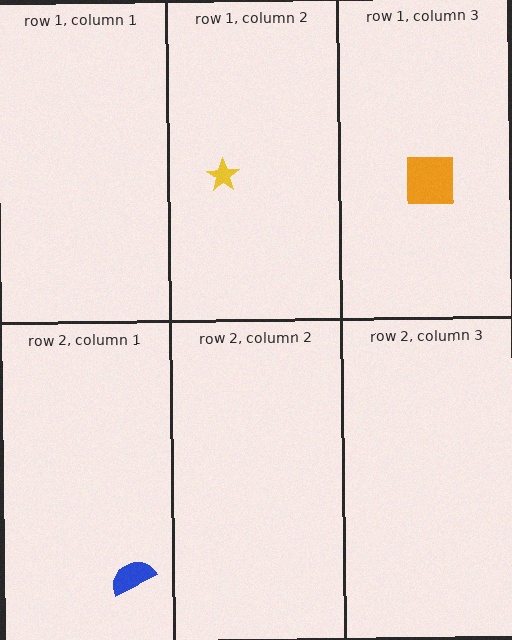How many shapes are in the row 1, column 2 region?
1.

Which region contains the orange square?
The row 1, column 3 region.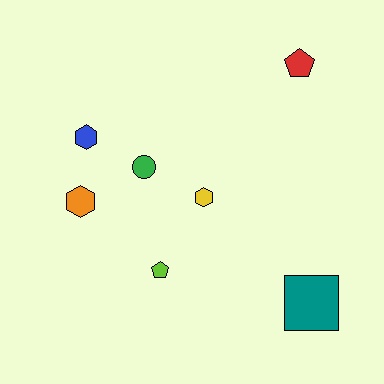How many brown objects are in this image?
There are no brown objects.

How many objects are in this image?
There are 7 objects.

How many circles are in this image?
There is 1 circle.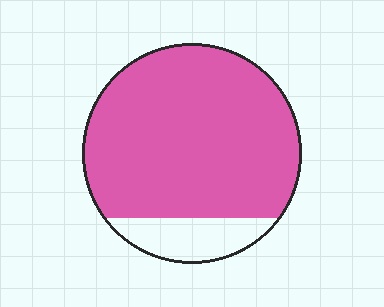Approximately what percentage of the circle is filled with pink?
Approximately 85%.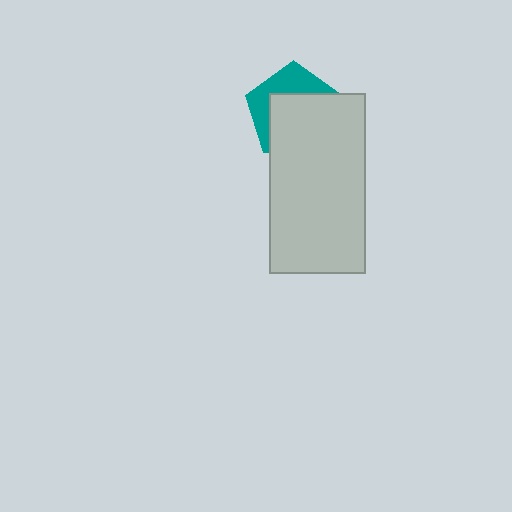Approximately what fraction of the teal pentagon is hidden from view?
Roughly 61% of the teal pentagon is hidden behind the light gray rectangle.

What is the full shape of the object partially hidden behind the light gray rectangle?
The partially hidden object is a teal pentagon.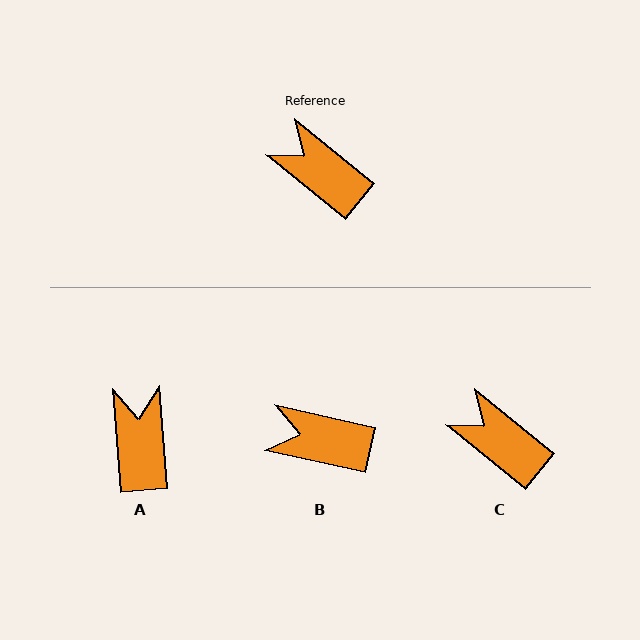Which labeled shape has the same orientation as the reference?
C.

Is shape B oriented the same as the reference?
No, it is off by about 26 degrees.